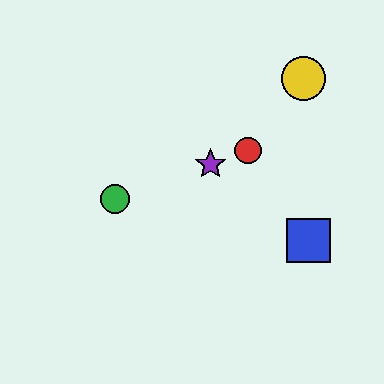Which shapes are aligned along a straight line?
The red circle, the green circle, the purple star are aligned along a straight line.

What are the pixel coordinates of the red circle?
The red circle is at (248, 150).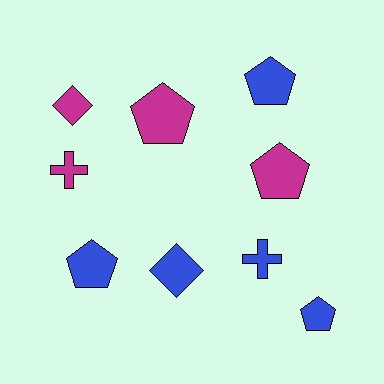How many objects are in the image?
There are 9 objects.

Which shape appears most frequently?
Pentagon, with 5 objects.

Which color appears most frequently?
Blue, with 5 objects.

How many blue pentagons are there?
There are 3 blue pentagons.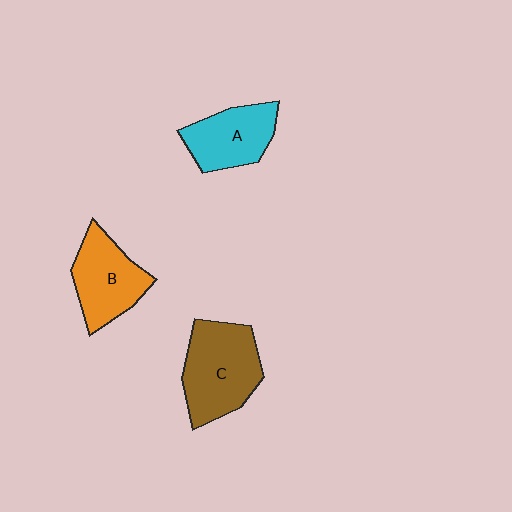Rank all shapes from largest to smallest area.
From largest to smallest: C (brown), B (orange), A (cyan).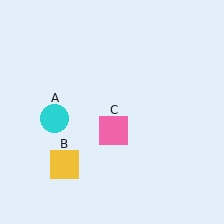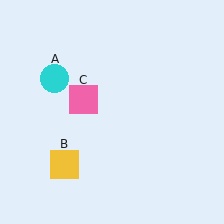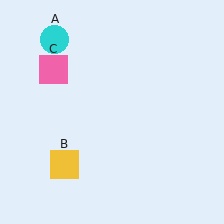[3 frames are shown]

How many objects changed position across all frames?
2 objects changed position: cyan circle (object A), pink square (object C).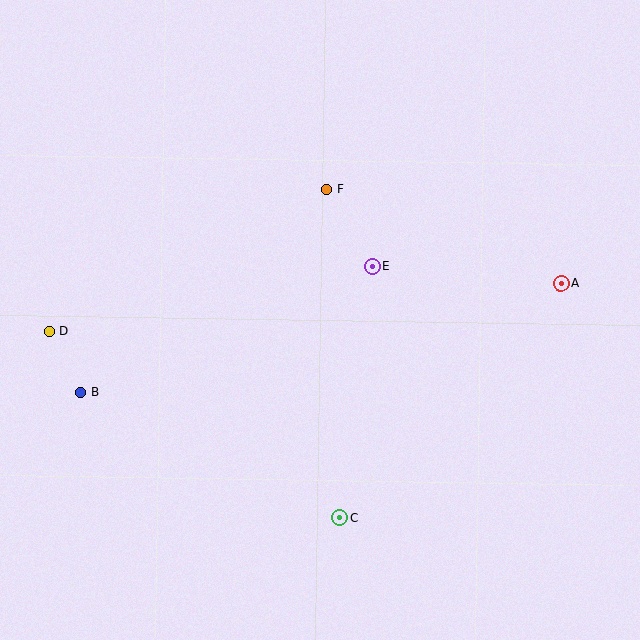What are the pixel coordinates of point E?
Point E is at (372, 266).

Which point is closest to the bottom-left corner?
Point B is closest to the bottom-left corner.